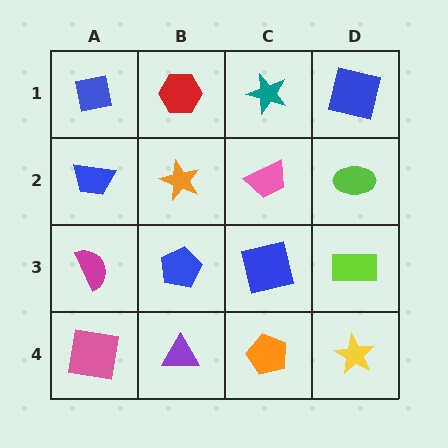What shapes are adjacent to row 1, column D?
A lime ellipse (row 2, column D), a teal star (row 1, column C).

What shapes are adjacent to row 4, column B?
A blue pentagon (row 3, column B), a pink square (row 4, column A), an orange pentagon (row 4, column C).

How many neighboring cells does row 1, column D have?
2.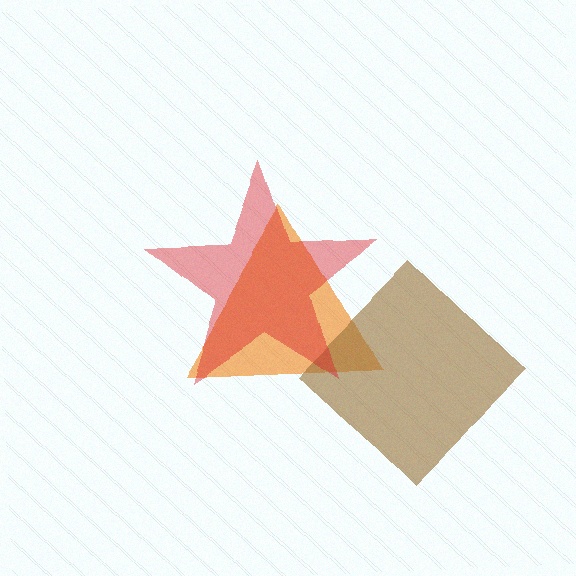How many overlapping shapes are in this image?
There are 3 overlapping shapes in the image.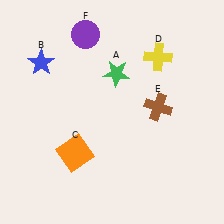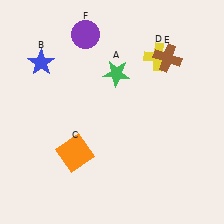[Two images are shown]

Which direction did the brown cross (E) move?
The brown cross (E) moved up.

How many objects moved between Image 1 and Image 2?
1 object moved between the two images.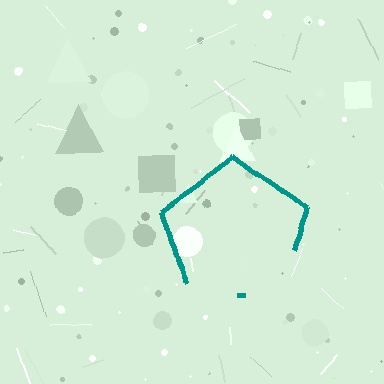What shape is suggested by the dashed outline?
The dashed outline suggests a pentagon.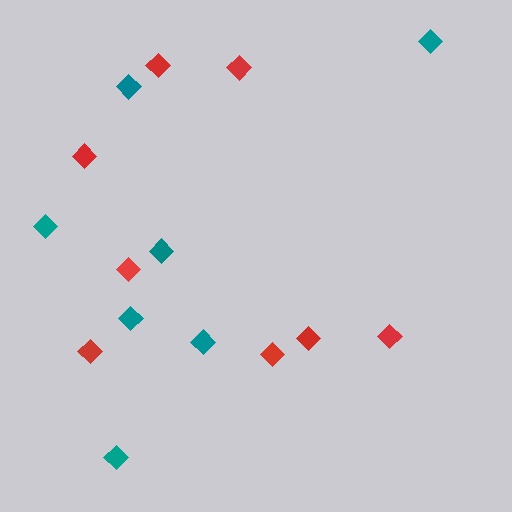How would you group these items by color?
There are 2 groups: one group of red diamonds (8) and one group of teal diamonds (7).